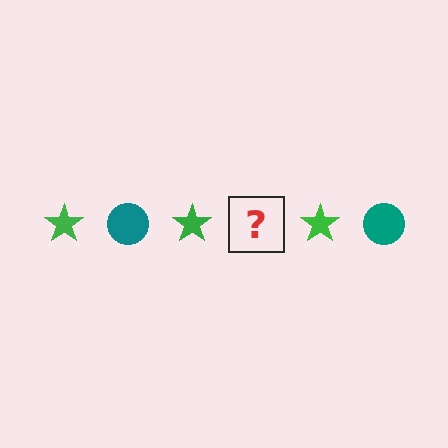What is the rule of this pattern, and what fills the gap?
The rule is that the pattern alternates between green star and teal circle. The gap should be filled with a teal circle.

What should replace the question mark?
The question mark should be replaced with a teal circle.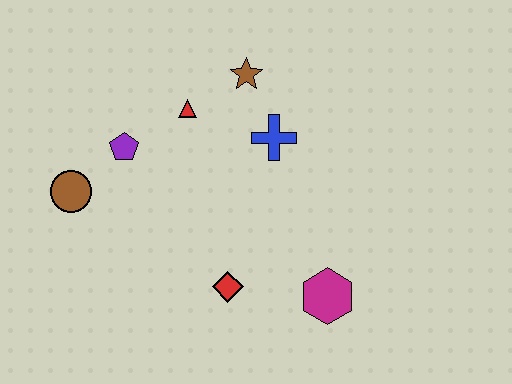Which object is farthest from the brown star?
The magenta hexagon is farthest from the brown star.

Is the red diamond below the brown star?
Yes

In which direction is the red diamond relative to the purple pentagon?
The red diamond is below the purple pentagon.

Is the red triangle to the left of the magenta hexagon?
Yes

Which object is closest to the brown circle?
The purple pentagon is closest to the brown circle.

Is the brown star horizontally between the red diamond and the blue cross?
Yes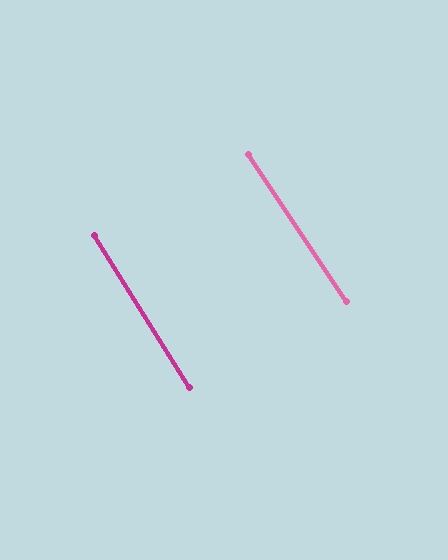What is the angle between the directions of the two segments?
Approximately 2 degrees.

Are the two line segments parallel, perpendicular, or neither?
Parallel — their directions differ by only 1.9°.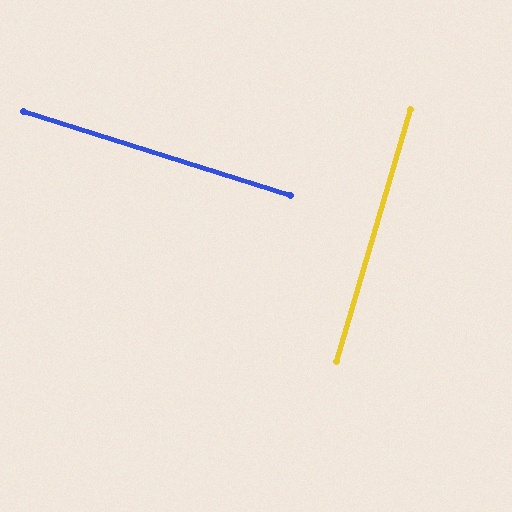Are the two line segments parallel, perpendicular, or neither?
Perpendicular — they meet at approximately 89°.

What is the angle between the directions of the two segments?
Approximately 89 degrees.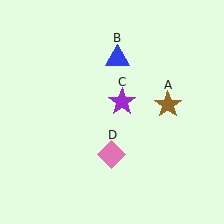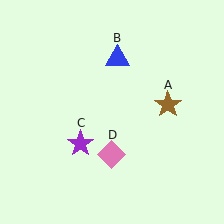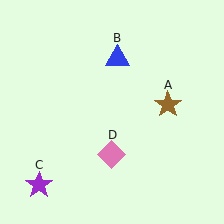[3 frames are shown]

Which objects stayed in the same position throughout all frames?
Brown star (object A) and blue triangle (object B) and pink diamond (object D) remained stationary.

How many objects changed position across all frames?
1 object changed position: purple star (object C).